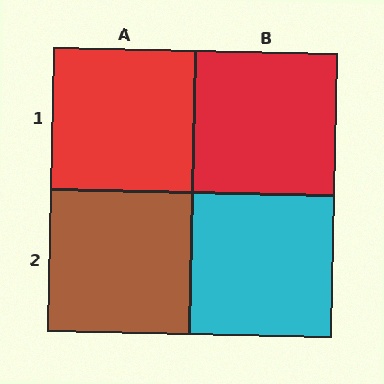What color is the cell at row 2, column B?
Cyan.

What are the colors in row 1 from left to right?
Red, red.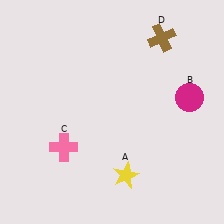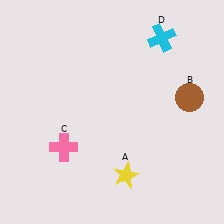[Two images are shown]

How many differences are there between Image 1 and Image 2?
There are 2 differences between the two images.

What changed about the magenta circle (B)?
In Image 1, B is magenta. In Image 2, it changed to brown.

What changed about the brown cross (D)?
In Image 1, D is brown. In Image 2, it changed to cyan.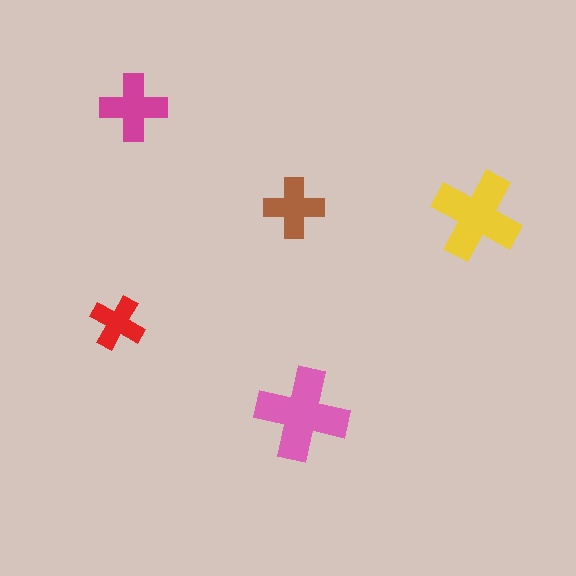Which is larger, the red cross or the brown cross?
The brown one.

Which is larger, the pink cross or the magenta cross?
The pink one.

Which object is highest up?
The magenta cross is topmost.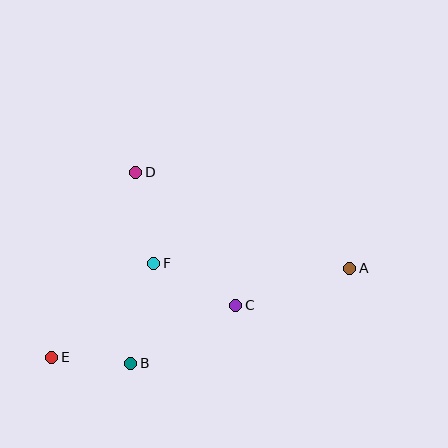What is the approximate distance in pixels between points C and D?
The distance between C and D is approximately 166 pixels.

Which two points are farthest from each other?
Points A and E are farthest from each other.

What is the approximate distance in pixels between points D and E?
The distance between D and E is approximately 204 pixels.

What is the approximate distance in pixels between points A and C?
The distance between A and C is approximately 120 pixels.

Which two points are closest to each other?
Points B and E are closest to each other.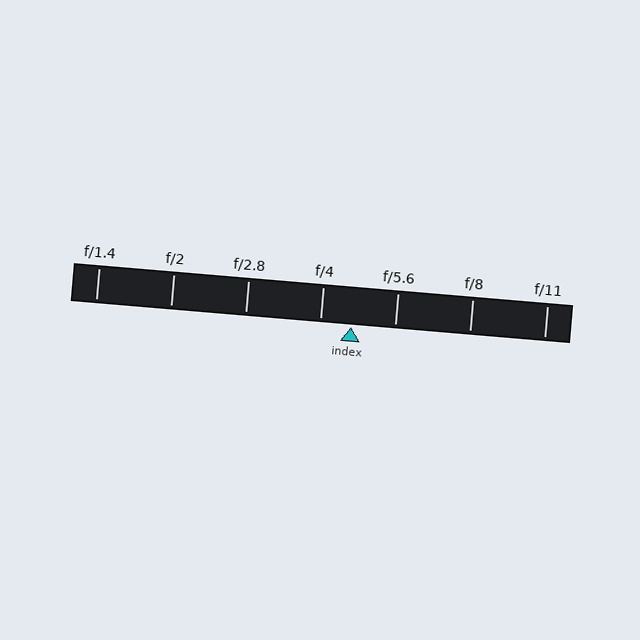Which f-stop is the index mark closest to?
The index mark is closest to f/4.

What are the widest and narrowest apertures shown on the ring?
The widest aperture shown is f/1.4 and the narrowest is f/11.